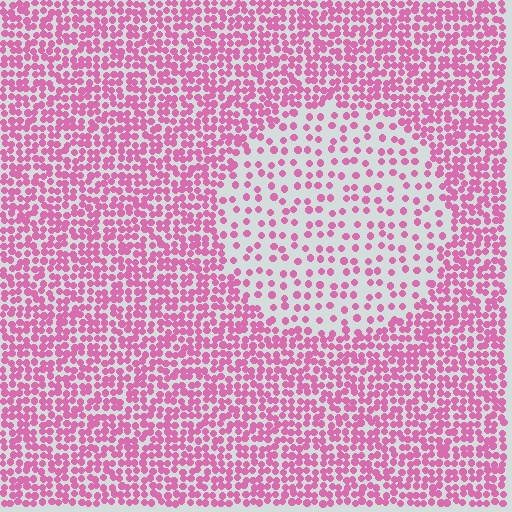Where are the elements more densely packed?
The elements are more densely packed outside the circle boundary.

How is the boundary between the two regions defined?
The boundary is defined by a change in element density (approximately 2.4x ratio). All elements are the same color, size, and shape.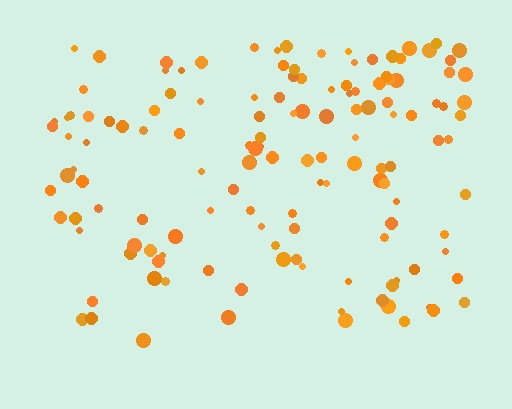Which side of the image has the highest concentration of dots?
The top.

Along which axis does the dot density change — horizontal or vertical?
Vertical.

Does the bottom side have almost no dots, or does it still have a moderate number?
Still a moderate number, just noticeably fewer than the top.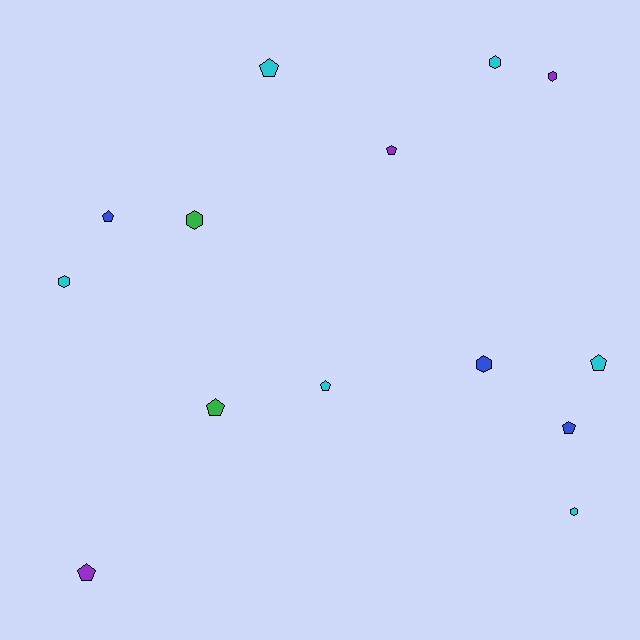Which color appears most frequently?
Cyan, with 6 objects.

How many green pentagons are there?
There is 1 green pentagon.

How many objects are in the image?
There are 14 objects.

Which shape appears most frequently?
Pentagon, with 8 objects.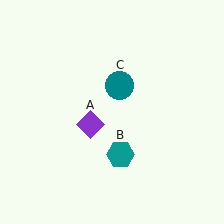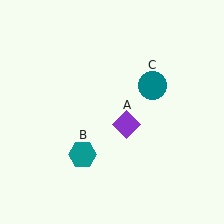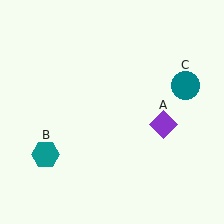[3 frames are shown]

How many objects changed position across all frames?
3 objects changed position: purple diamond (object A), teal hexagon (object B), teal circle (object C).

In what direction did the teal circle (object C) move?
The teal circle (object C) moved right.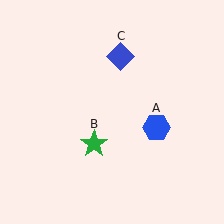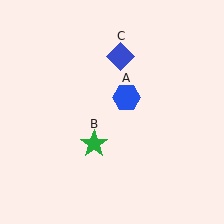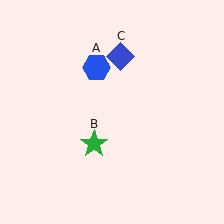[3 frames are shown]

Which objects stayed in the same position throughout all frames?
Green star (object B) and blue diamond (object C) remained stationary.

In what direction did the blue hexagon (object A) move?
The blue hexagon (object A) moved up and to the left.